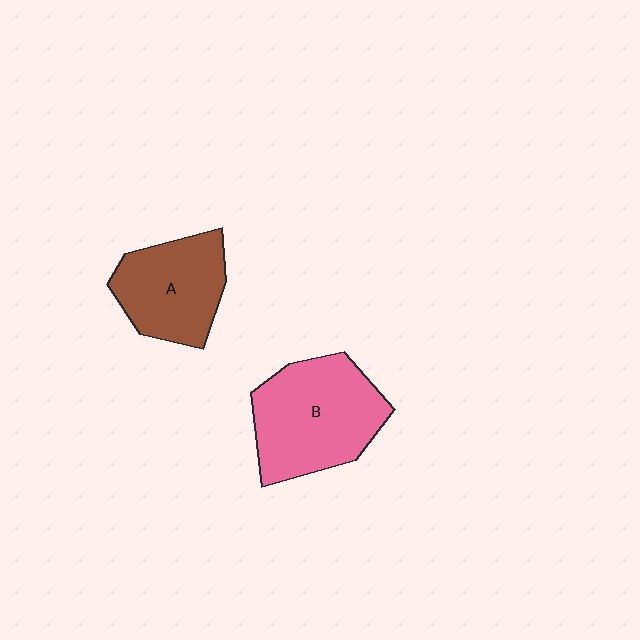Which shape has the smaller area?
Shape A (brown).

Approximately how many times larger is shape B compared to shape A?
Approximately 1.3 times.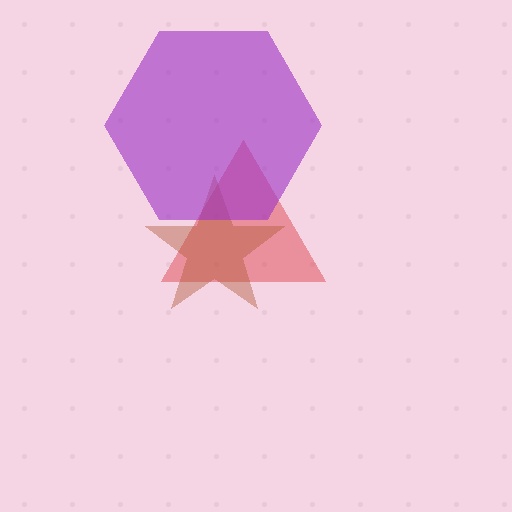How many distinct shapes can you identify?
There are 3 distinct shapes: a red triangle, a brown star, a purple hexagon.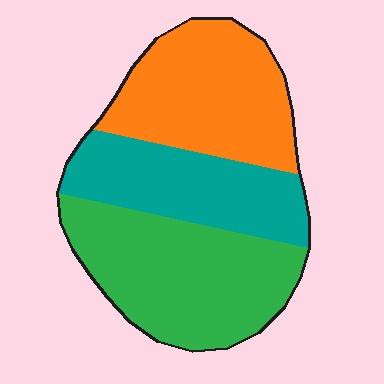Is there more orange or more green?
Green.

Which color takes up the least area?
Teal, at roughly 25%.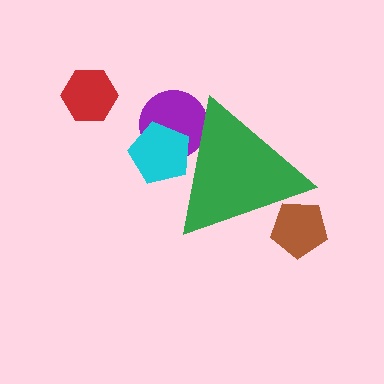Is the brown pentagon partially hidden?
Yes, the brown pentagon is partially hidden behind the green triangle.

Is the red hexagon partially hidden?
No, the red hexagon is fully visible.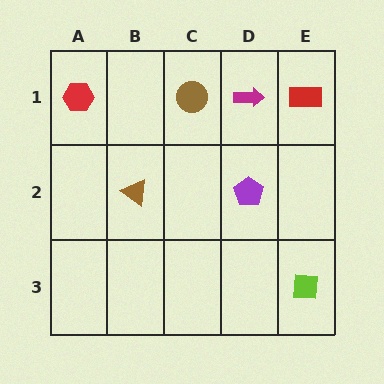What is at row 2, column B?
A brown triangle.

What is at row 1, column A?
A red hexagon.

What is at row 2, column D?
A purple pentagon.